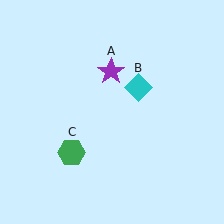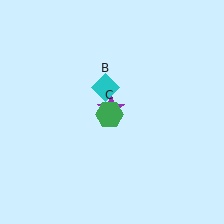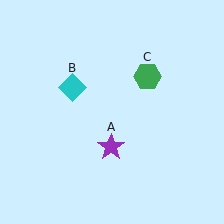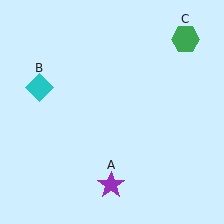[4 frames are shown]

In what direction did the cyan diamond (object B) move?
The cyan diamond (object B) moved left.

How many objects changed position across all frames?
3 objects changed position: purple star (object A), cyan diamond (object B), green hexagon (object C).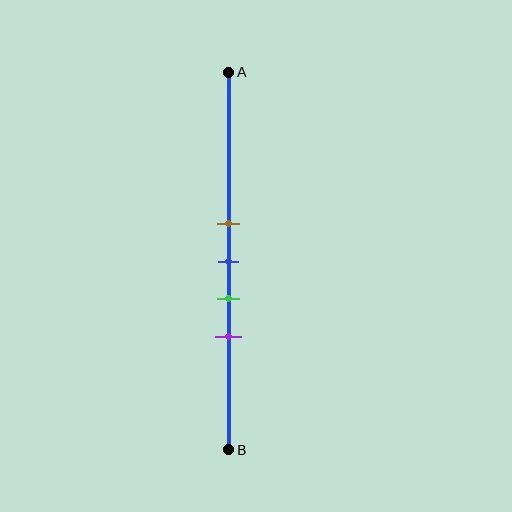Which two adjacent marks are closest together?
The brown and blue marks are the closest adjacent pair.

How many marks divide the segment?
There are 4 marks dividing the segment.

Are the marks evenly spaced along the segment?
Yes, the marks are approximately evenly spaced.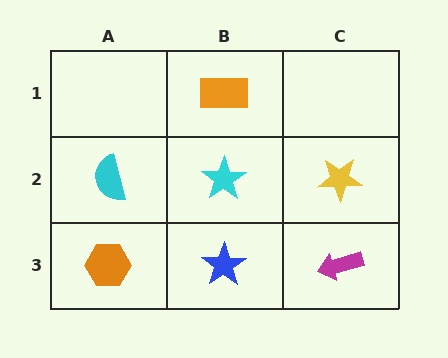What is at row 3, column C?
A magenta arrow.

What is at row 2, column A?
A cyan semicircle.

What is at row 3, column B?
A blue star.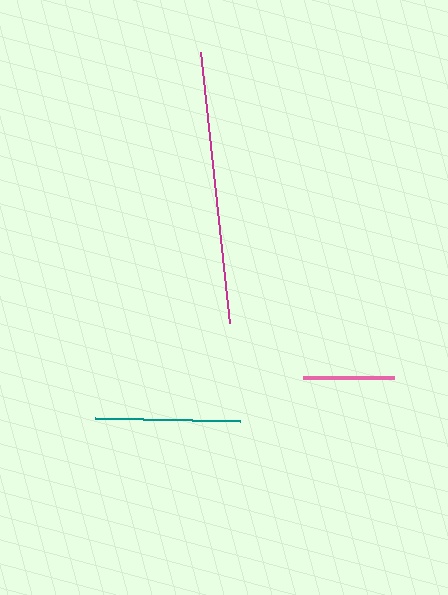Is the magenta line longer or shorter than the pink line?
The magenta line is longer than the pink line.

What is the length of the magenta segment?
The magenta segment is approximately 273 pixels long.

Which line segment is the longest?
The magenta line is the longest at approximately 273 pixels.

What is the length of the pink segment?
The pink segment is approximately 91 pixels long.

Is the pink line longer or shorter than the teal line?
The teal line is longer than the pink line.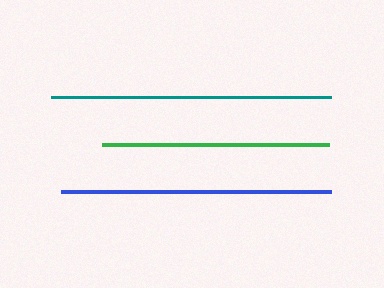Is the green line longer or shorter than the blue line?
The blue line is longer than the green line.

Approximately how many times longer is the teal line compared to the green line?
The teal line is approximately 1.2 times the length of the green line.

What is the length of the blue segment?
The blue segment is approximately 270 pixels long.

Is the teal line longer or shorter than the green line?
The teal line is longer than the green line.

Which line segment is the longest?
The teal line is the longest at approximately 280 pixels.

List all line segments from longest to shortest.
From longest to shortest: teal, blue, green.